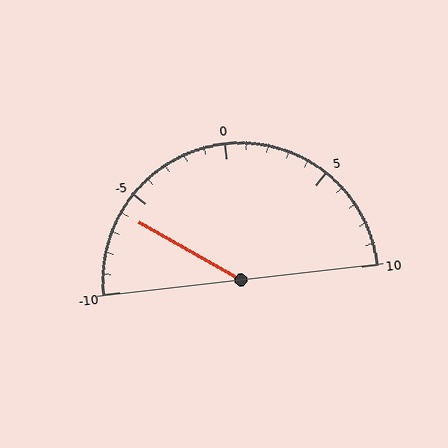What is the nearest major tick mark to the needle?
The nearest major tick mark is -5.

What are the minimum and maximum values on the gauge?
The gauge ranges from -10 to 10.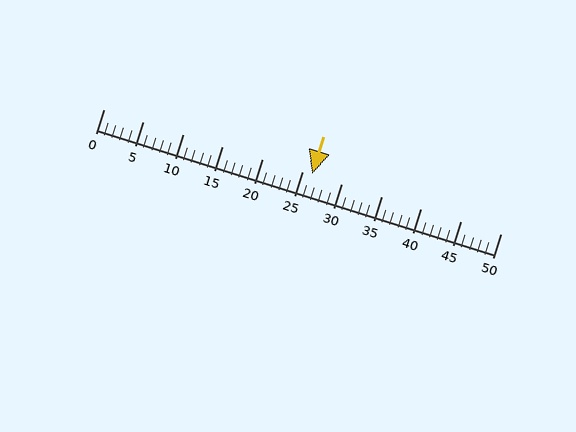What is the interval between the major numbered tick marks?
The major tick marks are spaced 5 units apart.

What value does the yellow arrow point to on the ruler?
The yellow arrow points to approximately 26.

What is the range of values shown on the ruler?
The ruler shows values from 0 to 50.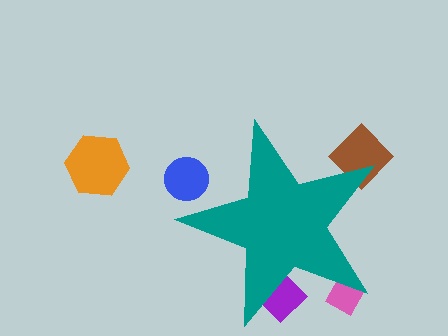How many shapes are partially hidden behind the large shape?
4 shapes are partially hidden.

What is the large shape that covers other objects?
A teal star.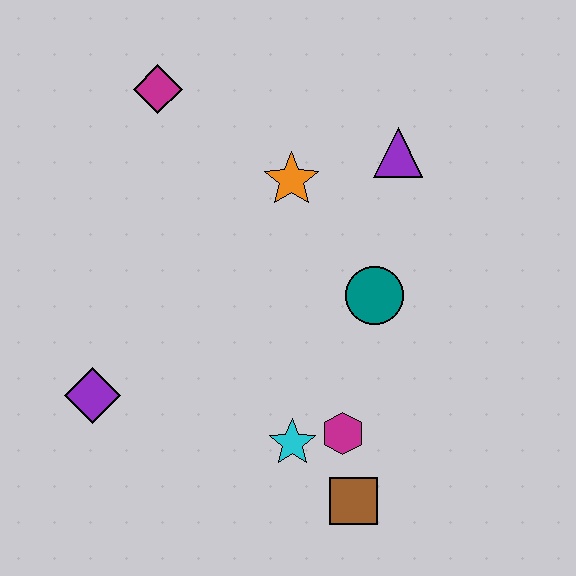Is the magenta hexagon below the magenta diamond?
Yes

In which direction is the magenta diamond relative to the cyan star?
The magenta diamond is above the cyan star.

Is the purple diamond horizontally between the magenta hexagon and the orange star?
No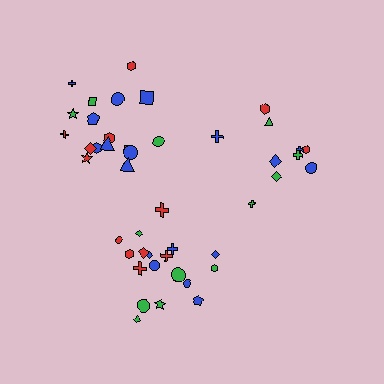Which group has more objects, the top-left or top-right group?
The top-left group.